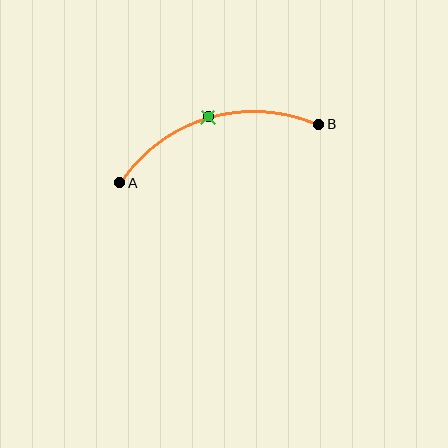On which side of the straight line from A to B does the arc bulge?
The arc bulges above the straight line connecting A and B.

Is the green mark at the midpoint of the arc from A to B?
Yes. The green mark lies on the arc at equal arc-length from both A and B — it is the arc midpoint.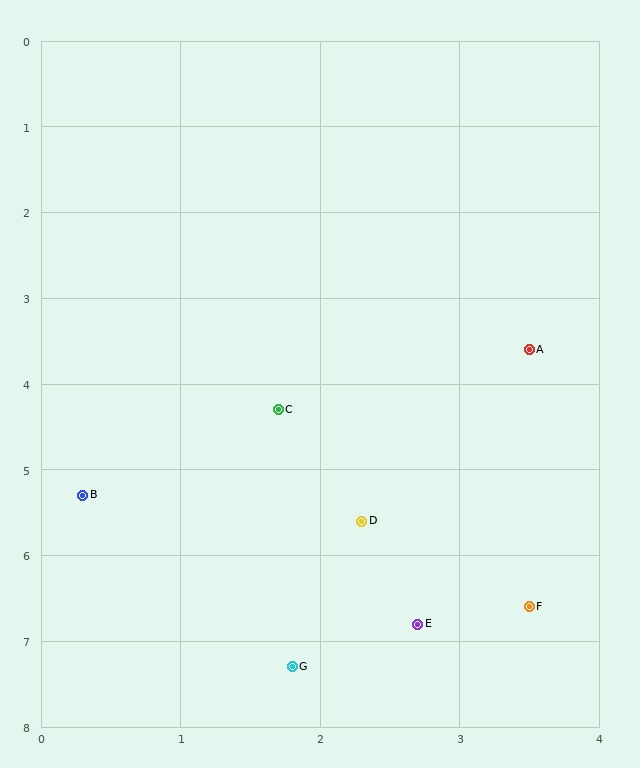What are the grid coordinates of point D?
Point D is at approximately (2.3, 5.6).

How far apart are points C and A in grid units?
Points C and A are about 1.9 grid units apart.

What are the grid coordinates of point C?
Point C is at approximately (1.7, 4.3).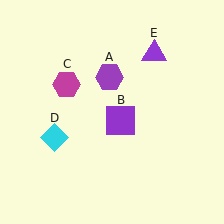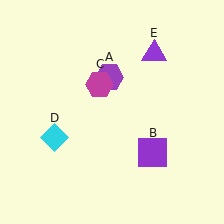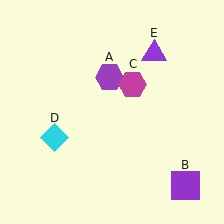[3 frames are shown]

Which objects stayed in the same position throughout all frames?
Purple hexagon (object A) and cyan diamond (object D) and purple triangle (object E) remained stationary.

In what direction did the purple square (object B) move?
The purple square (object B) moved down and to the right.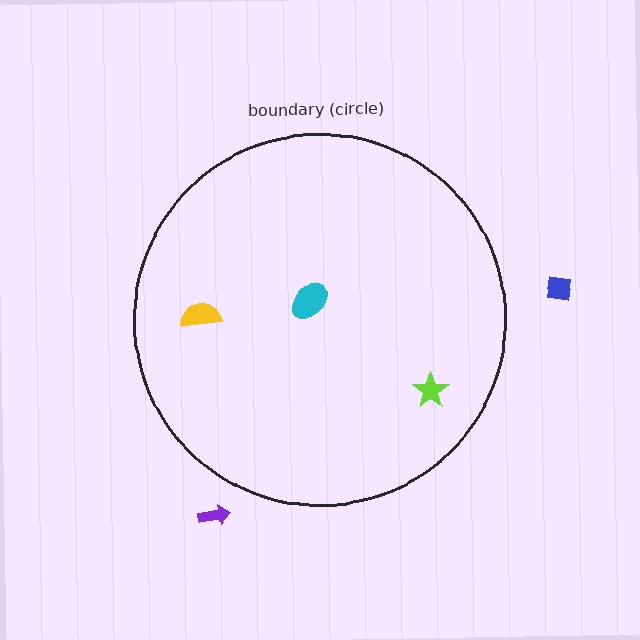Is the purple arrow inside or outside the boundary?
Outside.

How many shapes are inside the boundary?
3 inside, 2 outside.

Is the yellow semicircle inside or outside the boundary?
Inside.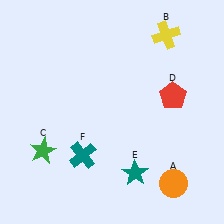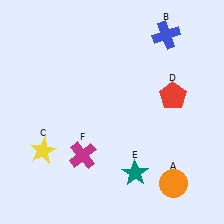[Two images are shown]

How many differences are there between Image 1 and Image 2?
There are 3 differences between the two images.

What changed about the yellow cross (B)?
In Image 1, B is yellow. In Image 2, it changed to blue.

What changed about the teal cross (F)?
In Image 1, F is teal. In Image 2, it changed to magenta.